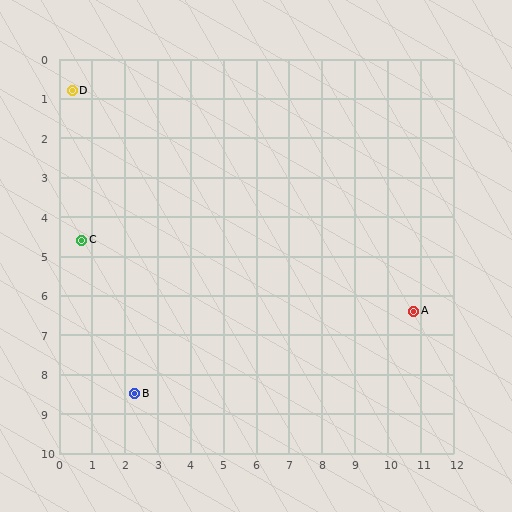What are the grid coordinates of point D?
Point D is at approximately (0.4, 0.8).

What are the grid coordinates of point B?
Point B is at approximately (2.3, 8.5).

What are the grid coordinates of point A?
Point A is at approximately (10.8, 6.4).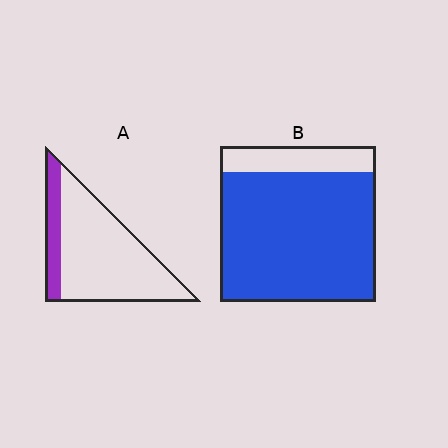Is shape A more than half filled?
No.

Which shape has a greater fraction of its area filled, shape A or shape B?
Shape B.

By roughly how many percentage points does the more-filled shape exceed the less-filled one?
By roughly 65 percentage points (B over A).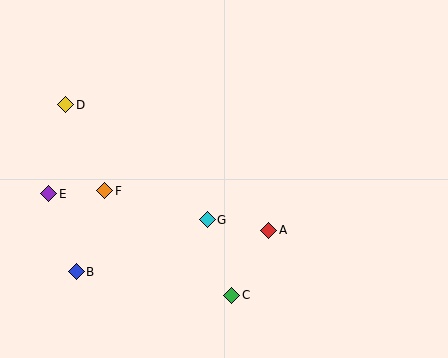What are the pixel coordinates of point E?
Point E is at (49, 194).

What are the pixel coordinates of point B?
Point B is at (76, 272).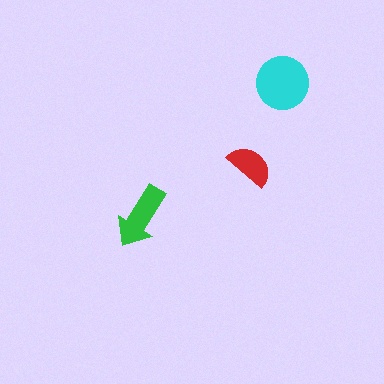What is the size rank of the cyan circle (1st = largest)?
1st.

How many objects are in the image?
There are 3 objects in the image.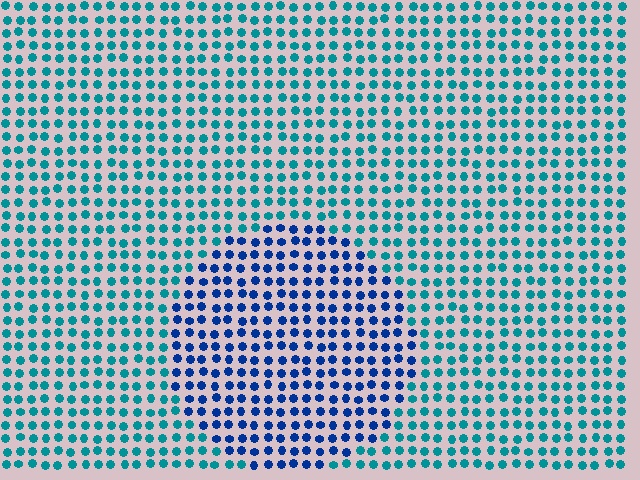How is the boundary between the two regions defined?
The boundary is defined purely by a slight shift in hue (about 38 degrees). Spacing, size, and orientation are identical on both sides.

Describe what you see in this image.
The image is filled with small teal elements in a uniform arrangement. A circle-shaped region is visible where the elements are tinted to a slightly different hue, forming a subtle color boundary.